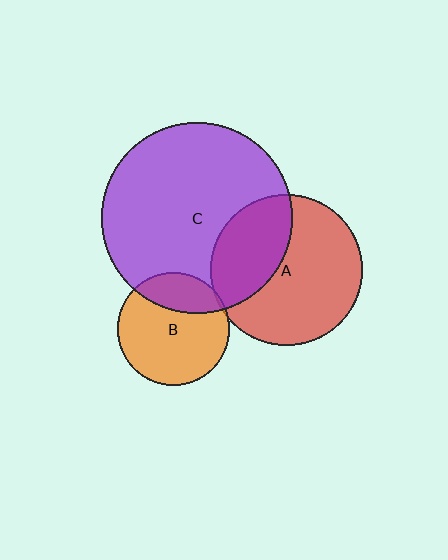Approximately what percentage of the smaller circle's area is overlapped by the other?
Approximately 35%.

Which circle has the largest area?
Circle C (purple).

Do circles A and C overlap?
Yes.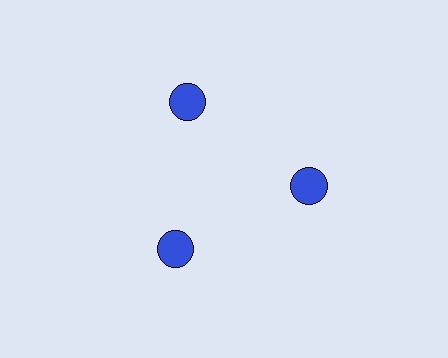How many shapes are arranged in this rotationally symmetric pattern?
There are 3 shapes, arranged in 3 groups of 1.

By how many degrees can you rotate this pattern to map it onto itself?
The pattern maps onto itself every 120 degrees of rotation.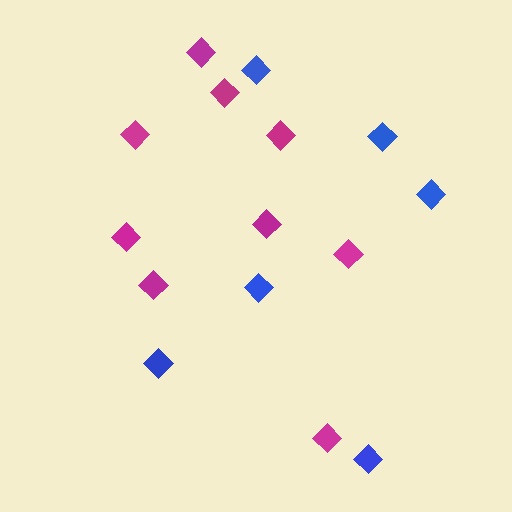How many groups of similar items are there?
There are 2 groups: one group of blue diamonds (6) and one group of magenta diamonds (9).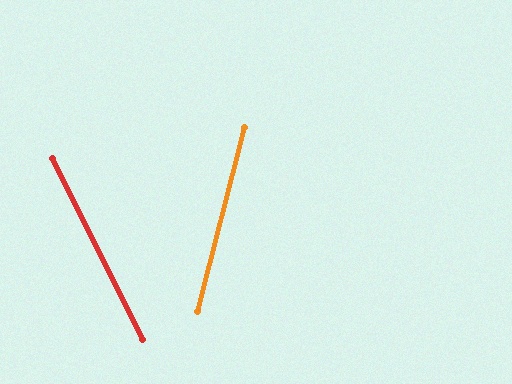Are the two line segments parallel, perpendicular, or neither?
Neither parallel nor perpendicular — they differ by about 41°.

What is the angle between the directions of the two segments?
Approximately 41 degrees.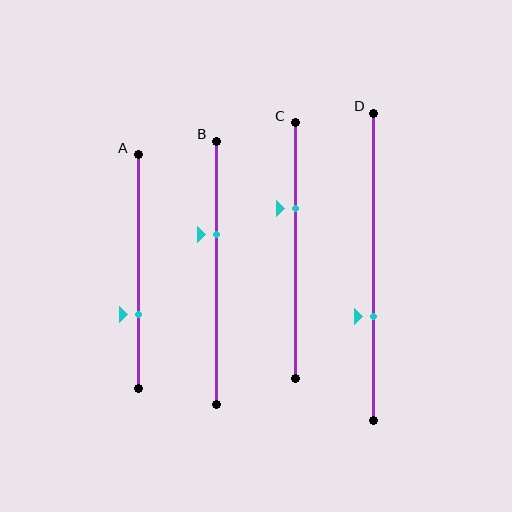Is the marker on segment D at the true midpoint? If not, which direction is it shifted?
No, the marker on segment D is shifted downward by about 16% of the segment length.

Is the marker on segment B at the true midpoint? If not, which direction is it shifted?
No, the marker on segment B is shifted upward by about 15% of the segment length.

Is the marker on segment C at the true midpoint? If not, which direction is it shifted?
No, the marker on segment C is shifted upward by about 16% of the segment length.